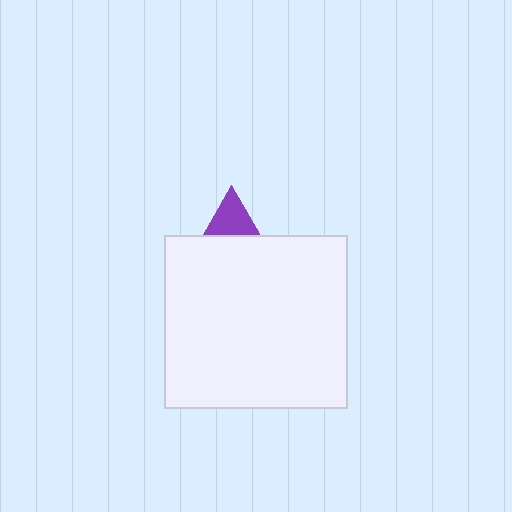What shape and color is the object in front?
The object in front is a white rectangle.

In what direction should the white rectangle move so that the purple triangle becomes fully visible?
The white rectangle should move down. That is the shortest direction to clear the overlap and leave the purple triangle fully visible.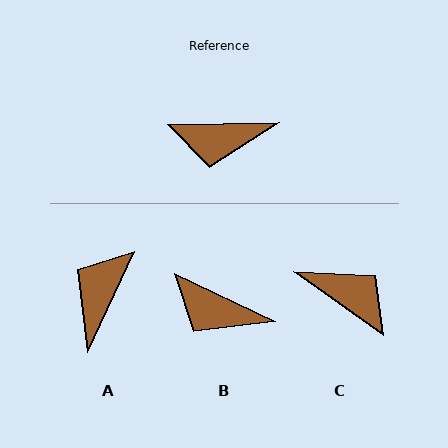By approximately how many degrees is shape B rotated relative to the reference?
Approximately 26 degrees clockwise.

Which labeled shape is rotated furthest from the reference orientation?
C, about 144 degrees away.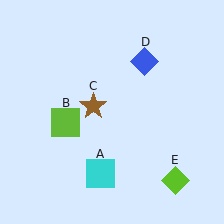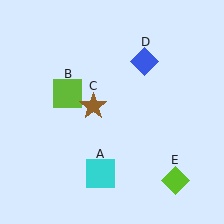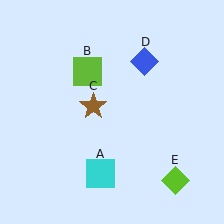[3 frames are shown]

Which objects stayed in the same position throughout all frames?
Cyan square (object A) and brown star (object C) and blue diamond (object D) and lime diamond (object E) remained stationary.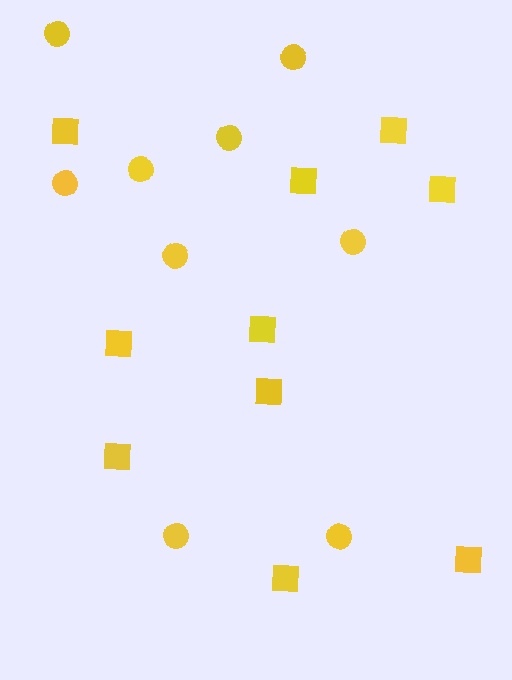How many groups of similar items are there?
There are 2 groups: one group of circles (9) and one group of squares (10).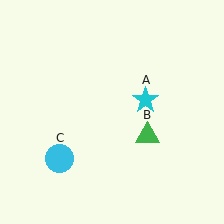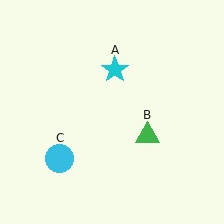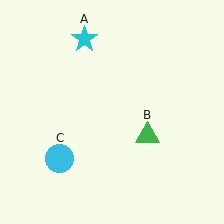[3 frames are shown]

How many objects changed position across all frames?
1 object changed position: cyan star (object A).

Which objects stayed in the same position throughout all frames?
Green triangle (object B) and cyan circle (object C) remained stationary.